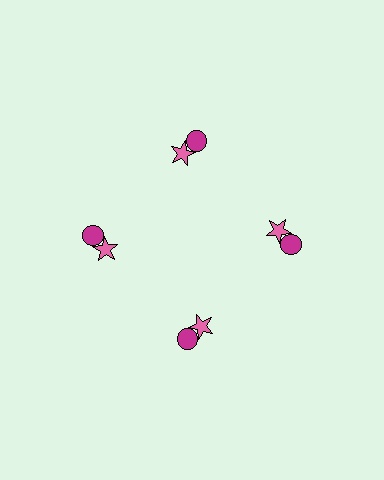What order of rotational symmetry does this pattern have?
This pattern has 4-fold rotational symmetry.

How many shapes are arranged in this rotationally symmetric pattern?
There are 8 shapes, arranged in 4 groups of 2.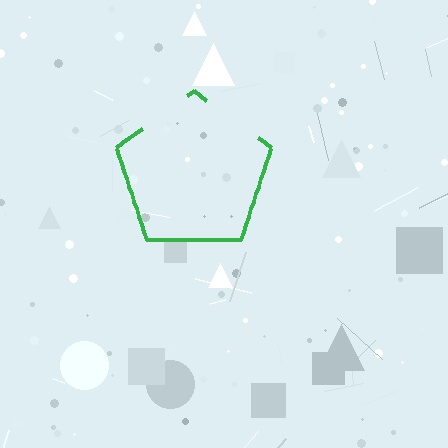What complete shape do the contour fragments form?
The contour fragments form a pentagon.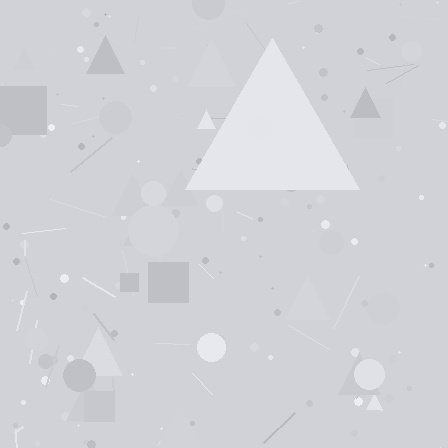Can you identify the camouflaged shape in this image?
The camouflaged shape is a triangle.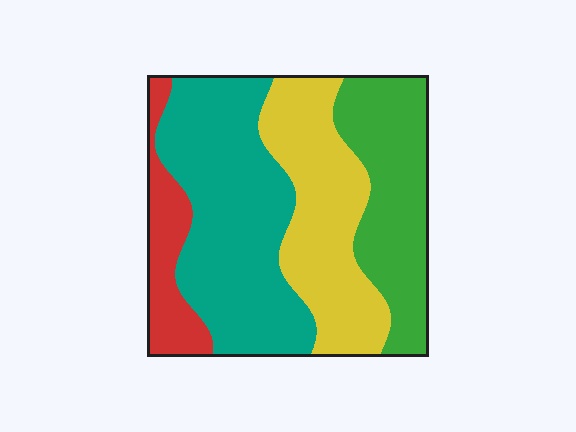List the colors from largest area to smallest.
From largest to smallest: teal, yellow, green, red.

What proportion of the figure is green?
Green takes up about one quarter (1/4) of the figure.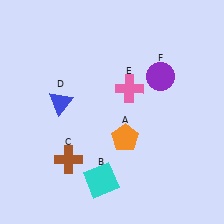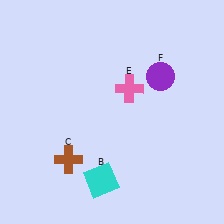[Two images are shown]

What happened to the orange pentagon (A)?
The orange pentagon (A) was removed in Image 2. It was in the bottom-right area of Image 1.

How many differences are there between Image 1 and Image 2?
There are 2 differences between the two images.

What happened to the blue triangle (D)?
The blue triangle (D) was removed in Image 2. It was in the top-left area of Image 1.